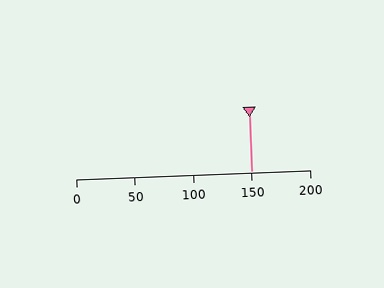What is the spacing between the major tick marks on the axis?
The major ticks are spaced 50 apart.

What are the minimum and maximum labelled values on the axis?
The axis runs from 0 to 200.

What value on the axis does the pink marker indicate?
The marker indicates approximately 150.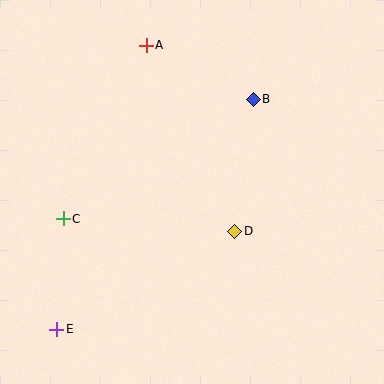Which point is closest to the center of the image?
Point D at (235, 231) is closest to the center.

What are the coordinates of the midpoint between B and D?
The midpoint between B and D is at (244, 165).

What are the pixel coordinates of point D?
Point D is at (235, 231).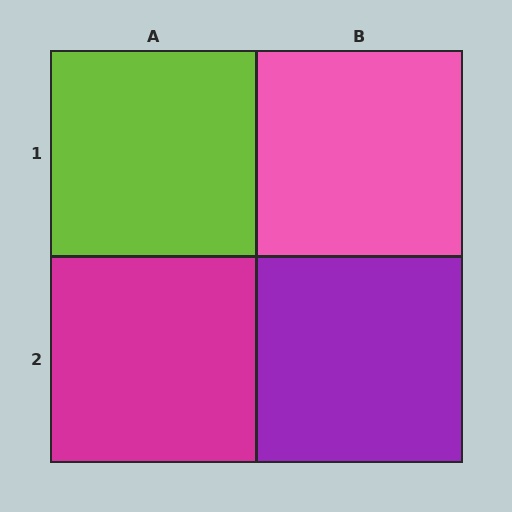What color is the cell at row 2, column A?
Magenta.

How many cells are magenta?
1 cell is magenta.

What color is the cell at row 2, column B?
Purple.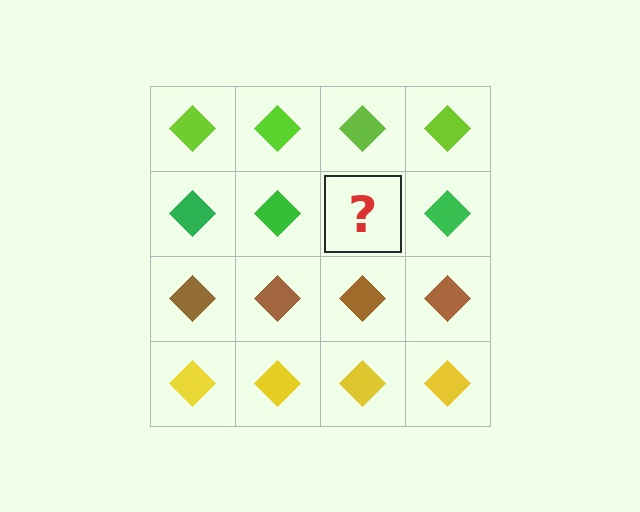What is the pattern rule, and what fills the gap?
The rule is that each row has a consistent color. The gap should be filled with a green diamond.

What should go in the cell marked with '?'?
The missing cell should contain a green diamond.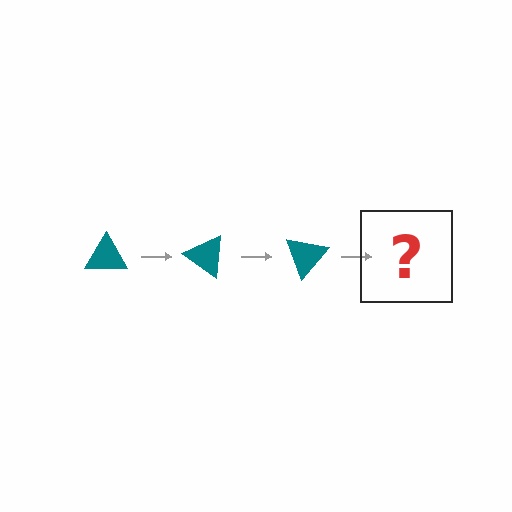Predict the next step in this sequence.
The next step is a teal triangle rotated 105 degrees.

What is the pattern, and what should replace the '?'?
The pattern is that the triangle rotates 35 degrees each step. The '?' should be a teal triangle rotated 105 degrees.